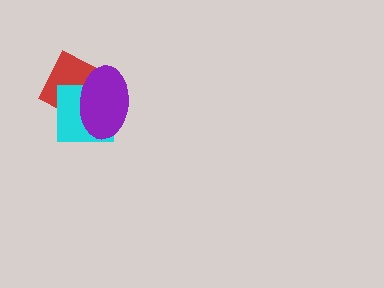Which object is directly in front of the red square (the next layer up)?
The cyan square is directly in front of the red square.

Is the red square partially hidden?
Yes, it is partially covered by another shape.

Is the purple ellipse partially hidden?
No, no other shape covers it.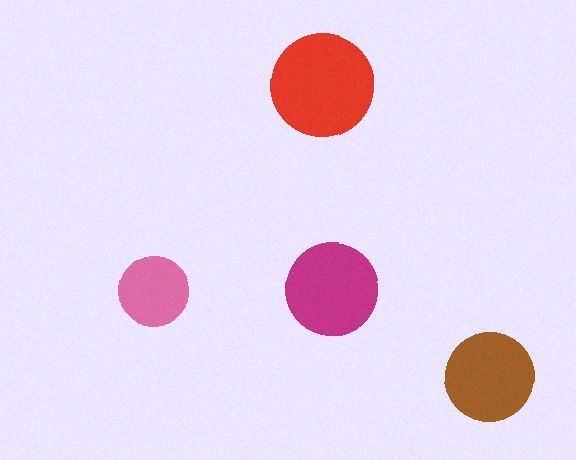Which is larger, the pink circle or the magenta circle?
The magenta one.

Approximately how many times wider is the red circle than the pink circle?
About 1.5 times wider.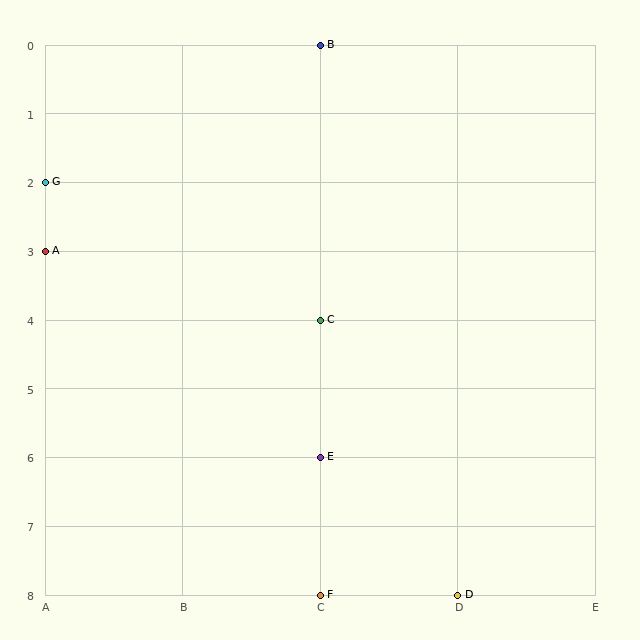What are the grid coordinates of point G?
Point G is at grid coordinates (A, 2).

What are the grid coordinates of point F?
Point F is at grid coordinates (C, 8).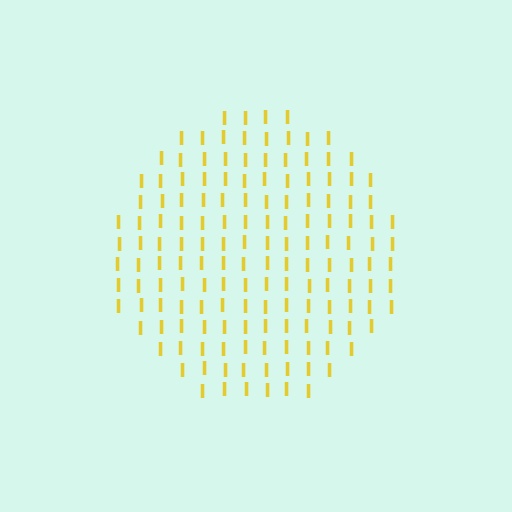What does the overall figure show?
The overall figure shows a circle.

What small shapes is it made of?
It is made of small letter I's.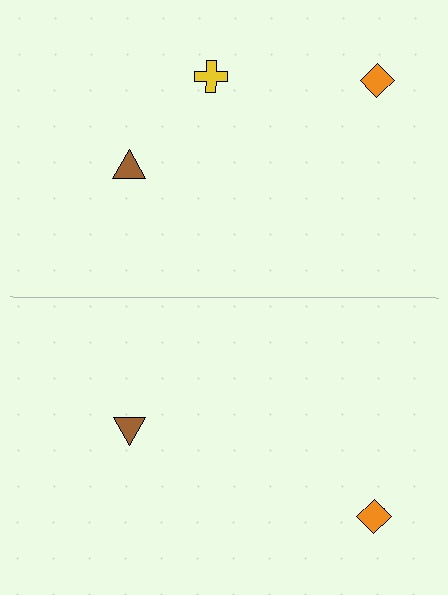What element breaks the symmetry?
A yellow cross is missing from the bottom side.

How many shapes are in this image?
There are 5 shapes in this image.